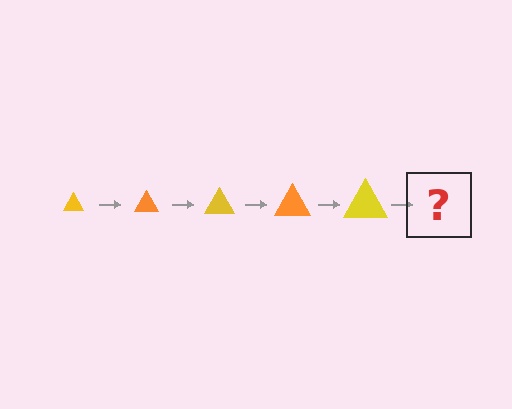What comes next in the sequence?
The next element should be an orange triangle, larger than the previous one.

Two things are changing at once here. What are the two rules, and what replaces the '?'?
The two rules are that the triangle grows larger each step and the color cycles through yellow and orange. The '?' should be an orange triangle, larger than the previous one.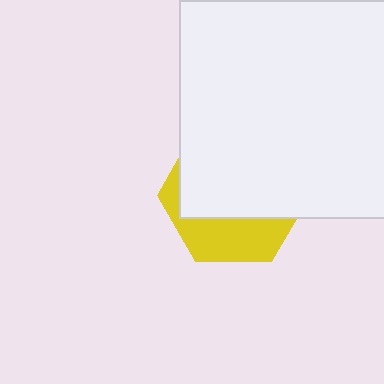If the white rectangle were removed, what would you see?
You would see the complete yellow hexagon.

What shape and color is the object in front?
The object in front is a white rectangle.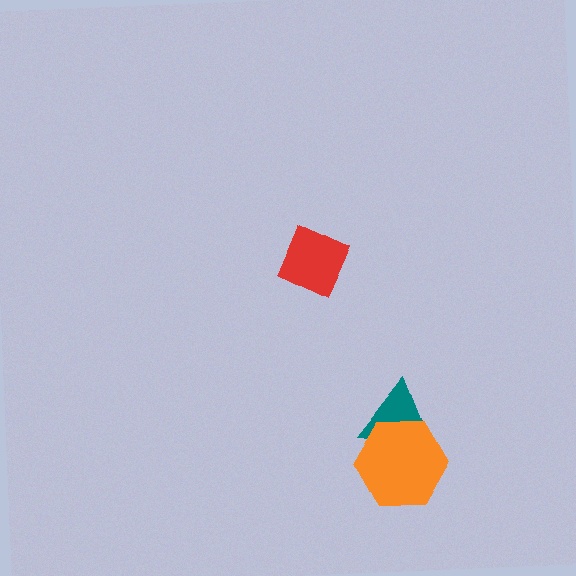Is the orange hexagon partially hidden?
No, no other shape covers it.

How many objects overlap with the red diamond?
0 objects overlap with the red diamond.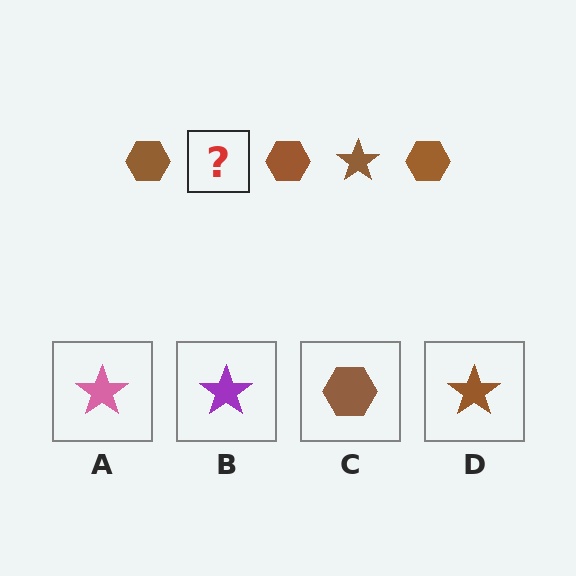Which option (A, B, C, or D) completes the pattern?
D.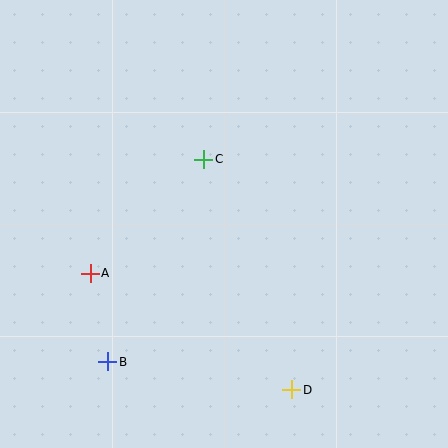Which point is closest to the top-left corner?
Point C is closest to the top-left corner.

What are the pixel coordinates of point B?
Point B is at (108, 362).